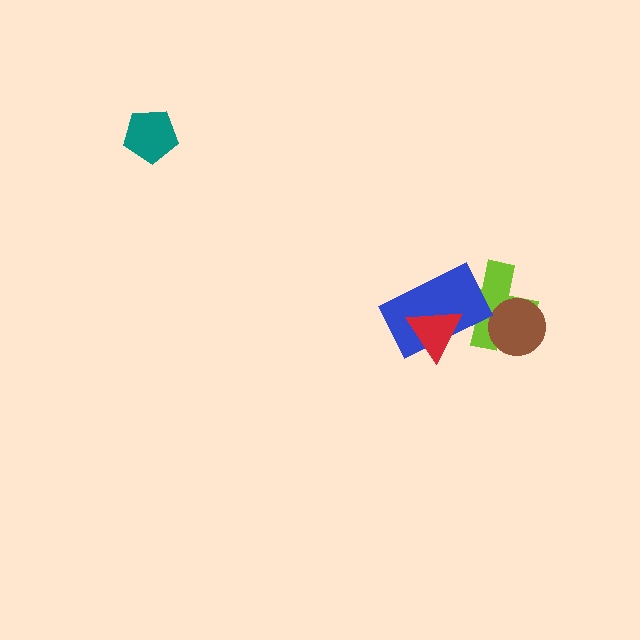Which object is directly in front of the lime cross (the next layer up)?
The brown circle is directly in front of the lime cross.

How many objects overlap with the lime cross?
3 objects overlap with the lime cross.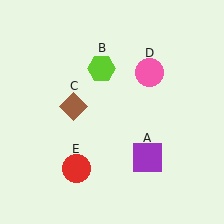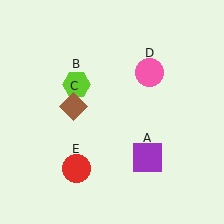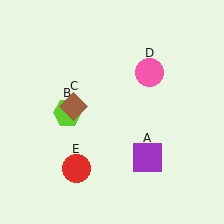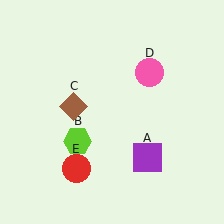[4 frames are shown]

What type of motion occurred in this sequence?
The lime hexagon (object B) rotated counterclockwise around the center of the scene.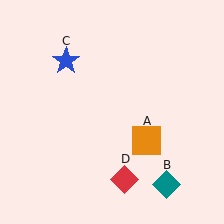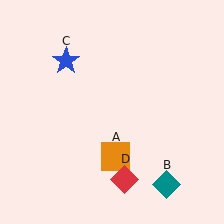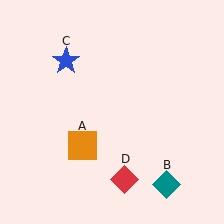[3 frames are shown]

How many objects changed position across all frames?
1 object changed position: orange square (object A).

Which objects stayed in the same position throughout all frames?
Teal diamond (object B) and blue star (object C) and red diamond (object D) remained stationary.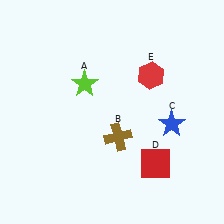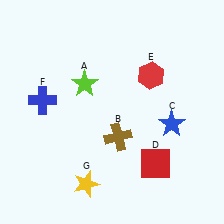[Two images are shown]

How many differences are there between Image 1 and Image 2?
There are 2 differences between the two images.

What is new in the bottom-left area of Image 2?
A yellow star (G) was added in the bottom-left area of Image 2.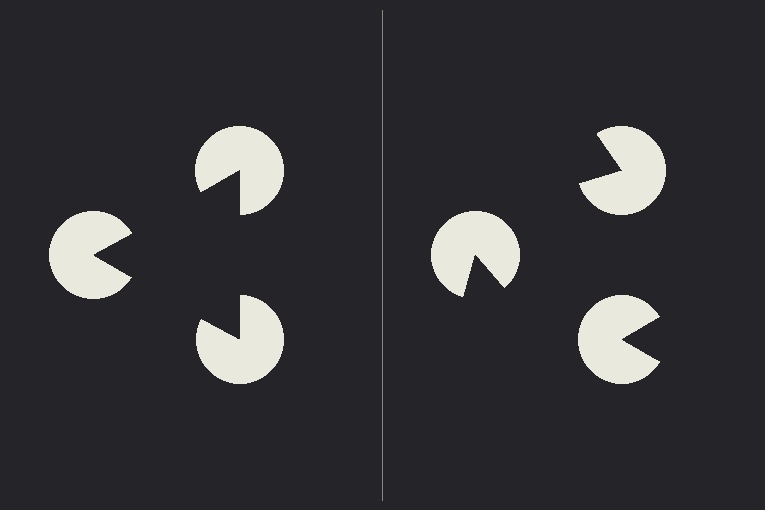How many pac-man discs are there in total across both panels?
6 — 3 on each side.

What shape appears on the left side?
An illusory triangle.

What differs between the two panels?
The pac-man discs are positioned identically on both sides; only the wedge orientations differ. On the left they align to a triangle; on the right they are misaligned.